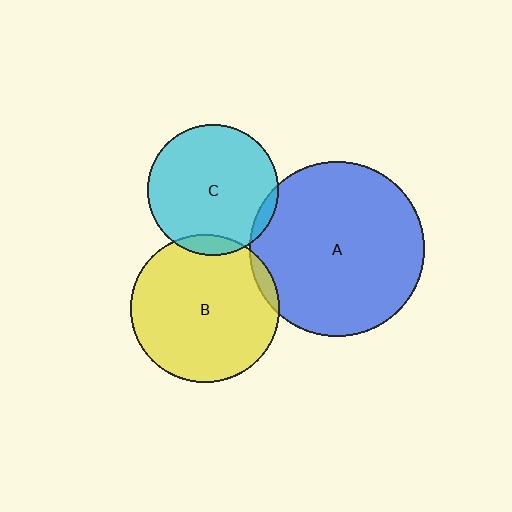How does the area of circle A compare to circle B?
Approximately 1.4 times.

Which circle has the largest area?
Circle A (blue).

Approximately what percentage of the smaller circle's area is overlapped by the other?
Approximately 10%.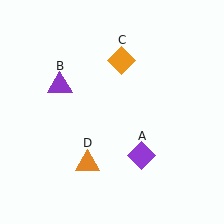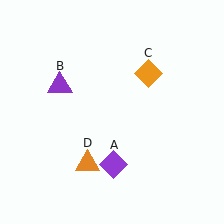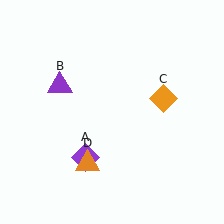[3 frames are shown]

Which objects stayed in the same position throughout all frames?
Purple triangle (object B) and orange triangle (object D) remained stationary.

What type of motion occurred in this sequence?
The purple diamond (object A), orange diamond (object C) rotated clockwise around the center of the scene.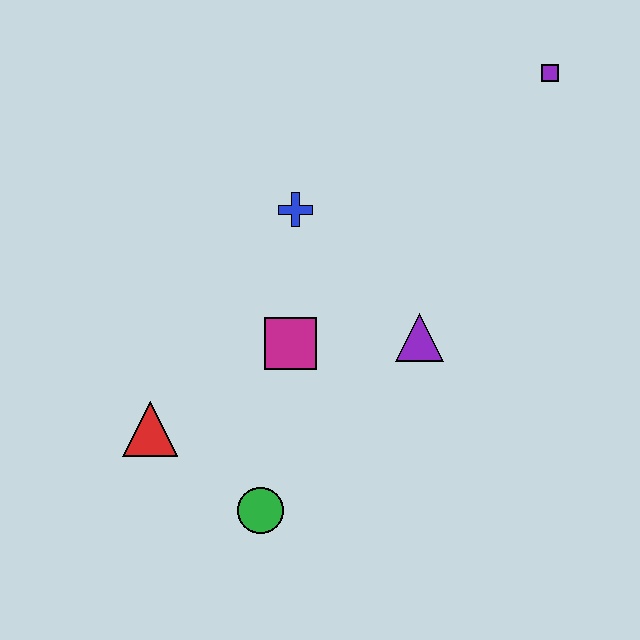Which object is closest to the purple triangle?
The magenta square is closest to the purple triangle.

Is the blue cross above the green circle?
Yes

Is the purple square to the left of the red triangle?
No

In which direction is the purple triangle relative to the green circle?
The purple triangle is above the green circle.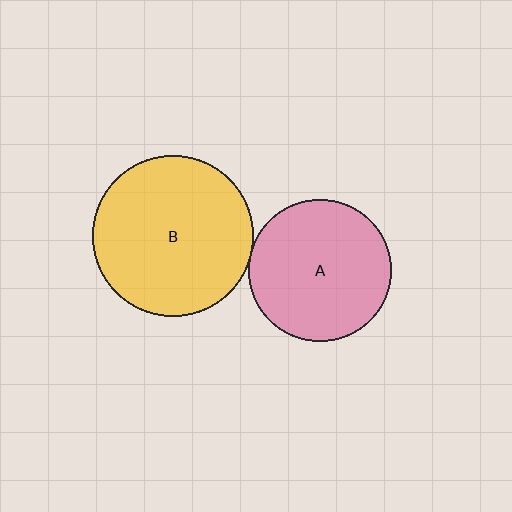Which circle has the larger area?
Circle B (yellow).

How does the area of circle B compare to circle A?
Approximately 1.3 times.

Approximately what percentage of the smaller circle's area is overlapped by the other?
Approximately 5%.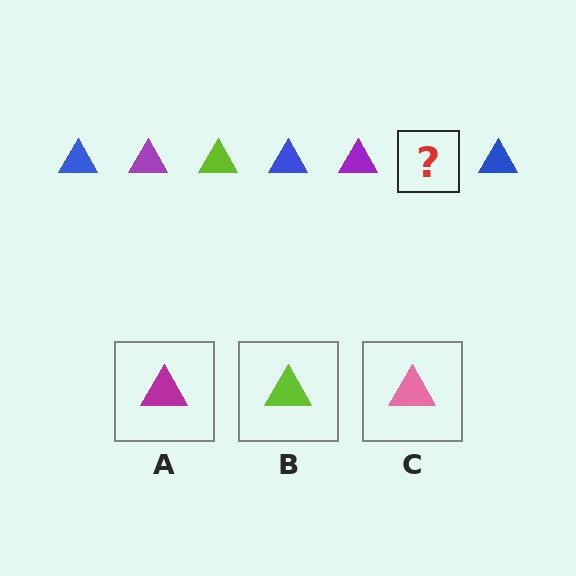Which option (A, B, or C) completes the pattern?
B.